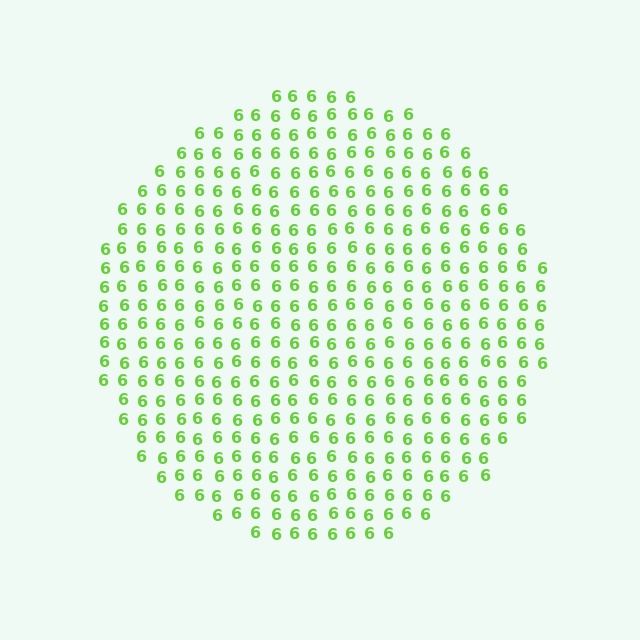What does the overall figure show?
The overall figure shows a circle.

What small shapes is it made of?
It is made of small digit 6's.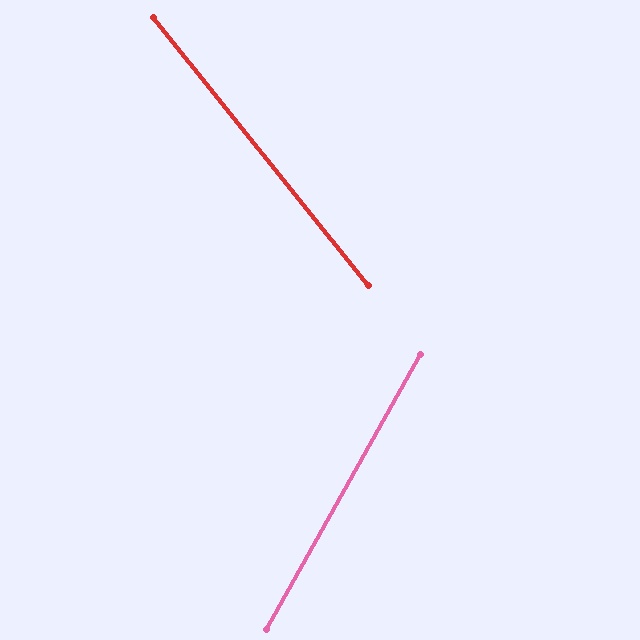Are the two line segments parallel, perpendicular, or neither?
Neither parallel nor perpendicular — they differ by about 68°.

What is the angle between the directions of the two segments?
Approximately 68 degrees.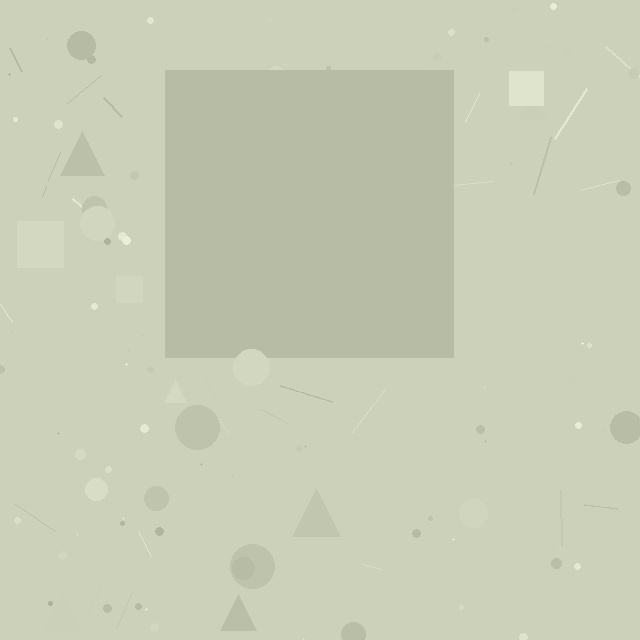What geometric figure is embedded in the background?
A square is embedded in the background.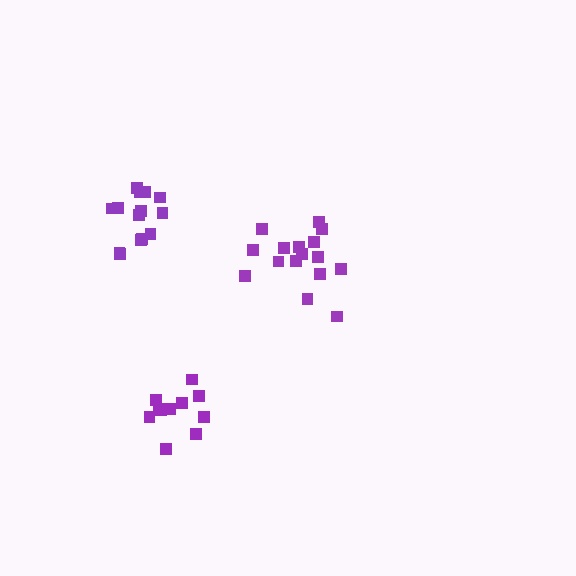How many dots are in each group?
Group 1: 11 dots, Group 2: 16 dots, Group 3: 14 dots (41 total).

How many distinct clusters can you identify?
There are 3 distinct clusters.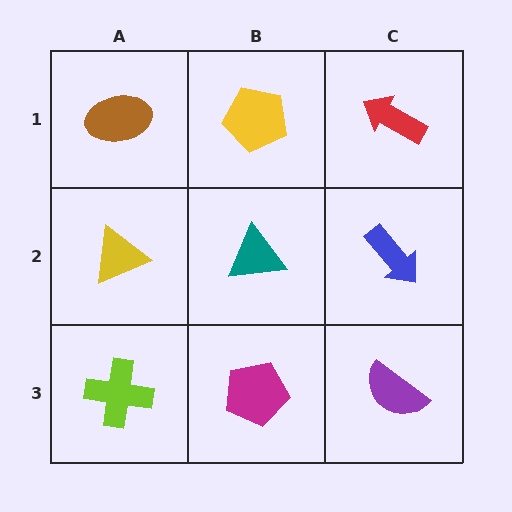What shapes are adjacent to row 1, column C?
A blue arrow (row 2, column C), a yellow pentagon (row 1, column B).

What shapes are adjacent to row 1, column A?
A yellow triangle (row 2, column A), a yellow pentagon (row 1, column B).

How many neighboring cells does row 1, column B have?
3.